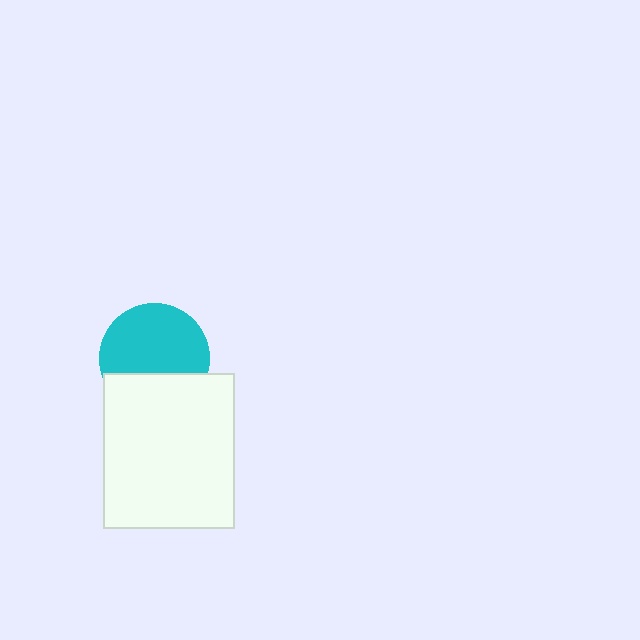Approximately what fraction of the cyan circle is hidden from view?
Roughly 33% of the cyan circle is hidden behind the white rectangle.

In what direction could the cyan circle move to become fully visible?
The cyan circle could move up. That would shift it out from behind the white rectangle entirely.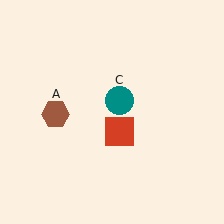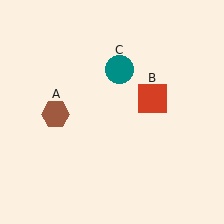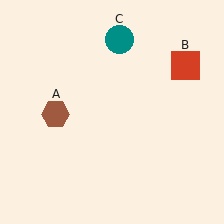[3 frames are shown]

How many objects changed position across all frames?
2 objects changed position: red square (object B), teal circle (object C).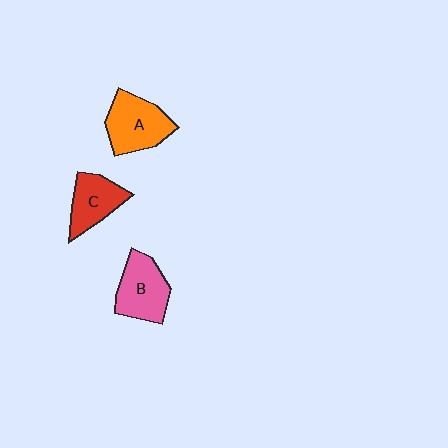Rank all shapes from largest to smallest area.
From largest to smallest: A (orange), B (pink), C (red).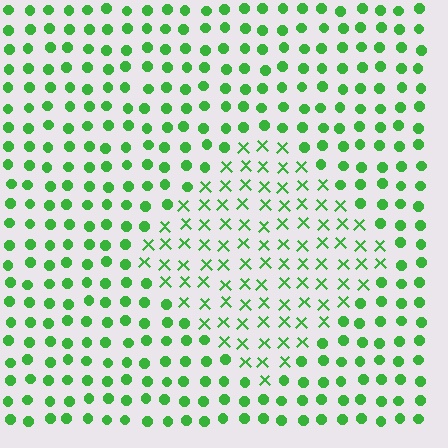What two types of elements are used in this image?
The image uses X marks inside the diamond region and circles outside it.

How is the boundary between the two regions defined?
The boundary is defined by a change in element shape: X marks inside vs. circles outside. All elements share the same color and spacing.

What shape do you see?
I see a diamond.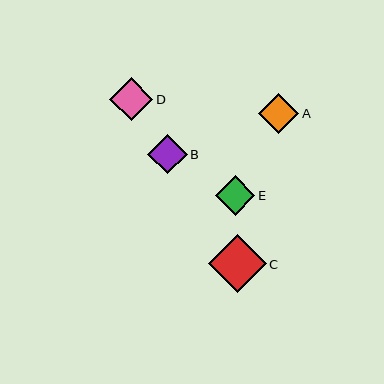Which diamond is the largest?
Diamond C is the largest with a size of approximately 58 pixels.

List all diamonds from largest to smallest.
From largest to smallest: C, D, A, B, E.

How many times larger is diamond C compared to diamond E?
Diamond C is approximately 1.5 times the size of diamond E.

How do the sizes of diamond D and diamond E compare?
Diamond D and diamond E are approximately the same size.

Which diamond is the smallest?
Diamond E is the smallest with a size of approximately 40 pixels.